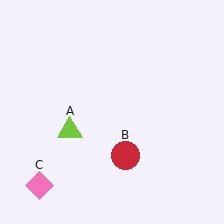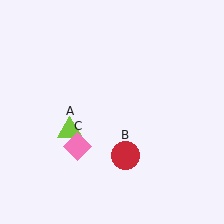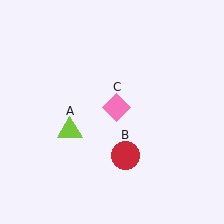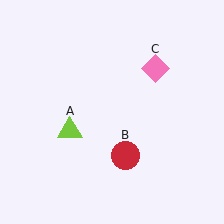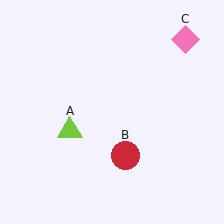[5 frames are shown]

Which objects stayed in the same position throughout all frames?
Lime triangle (object A) and red circle (object B) remained stationary.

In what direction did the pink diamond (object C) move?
The pink diamond (object C) moved up and to the right.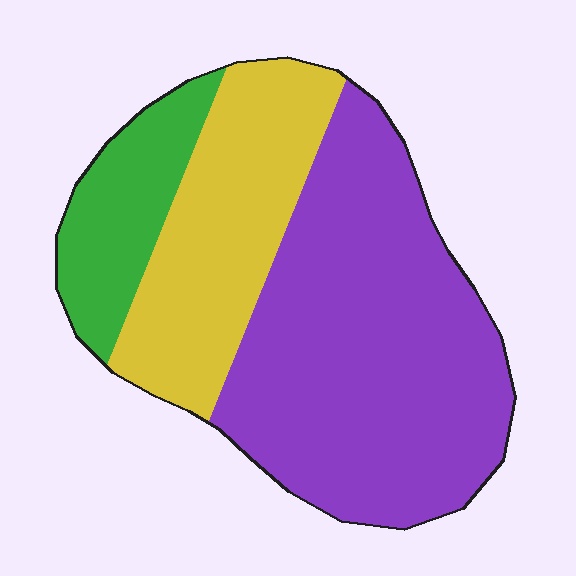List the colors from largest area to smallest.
From largest to smallest: purple, yellow, green.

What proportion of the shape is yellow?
Yellow takes up about one quarter (1/4) of the shape.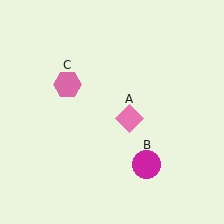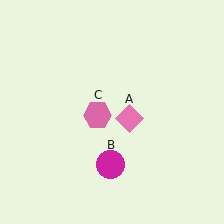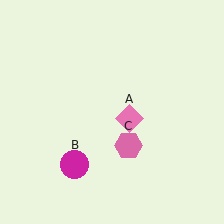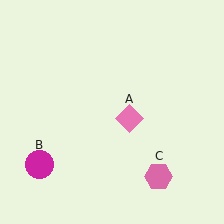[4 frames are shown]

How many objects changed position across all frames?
2 objects changed position: magenta circle (object B), pink hexagon (object C).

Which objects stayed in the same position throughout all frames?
Pink diamond (object A) remained stationary.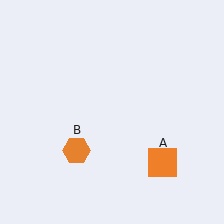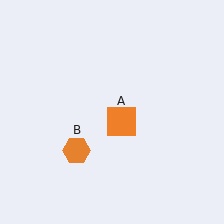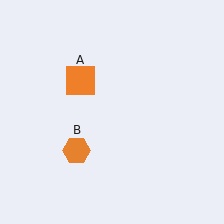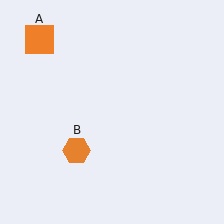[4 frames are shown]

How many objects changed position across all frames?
1 object changed position: orange square (object A).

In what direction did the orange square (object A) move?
The orange square (object A) moved up and to the left.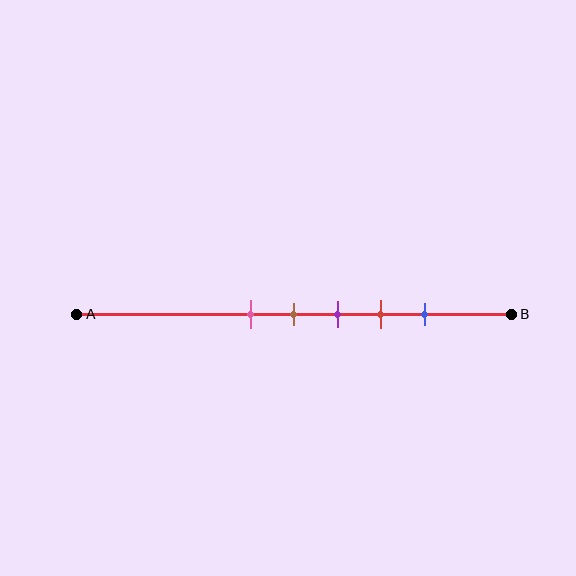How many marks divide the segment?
There are 5 marks dividing the segment.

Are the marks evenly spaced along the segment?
Yes, the marks are approximately evenly spaced.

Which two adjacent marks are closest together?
The pink and brown marks are the closest adjacent pair.